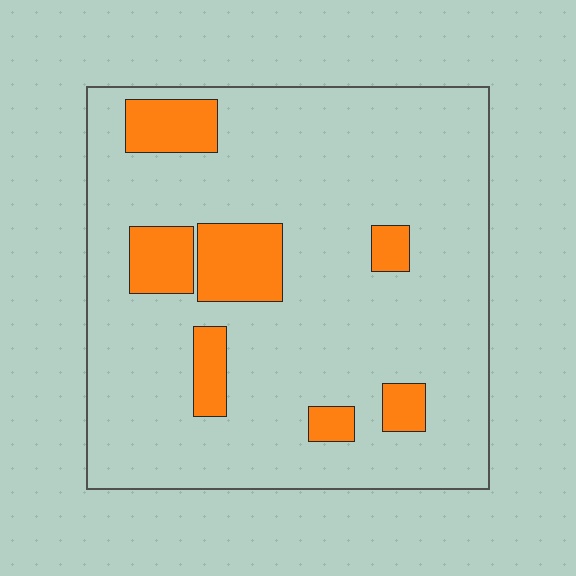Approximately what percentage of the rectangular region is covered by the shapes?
Approximately 15%.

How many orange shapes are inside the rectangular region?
7.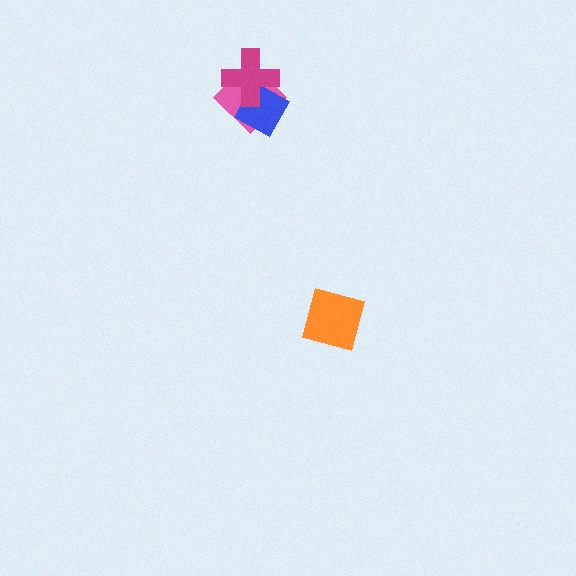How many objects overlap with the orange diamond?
0 objects overlap with the orange diamond.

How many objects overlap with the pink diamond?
2 objects overlap with the pink diamond.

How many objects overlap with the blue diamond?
2 objects overlap with the blue diamond.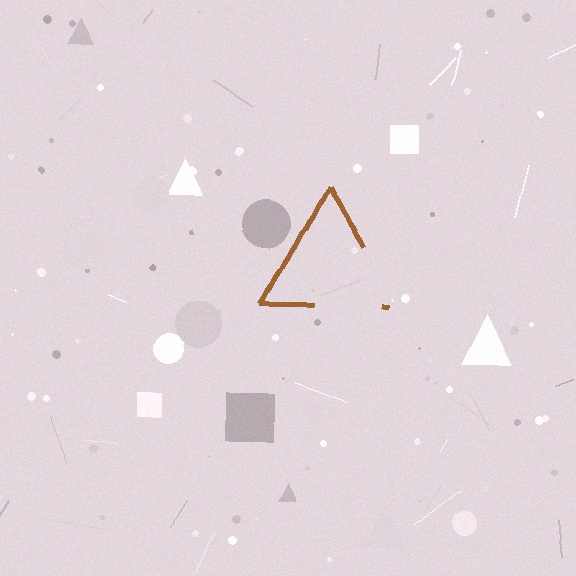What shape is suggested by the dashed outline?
The dashed outline suggests a triangle.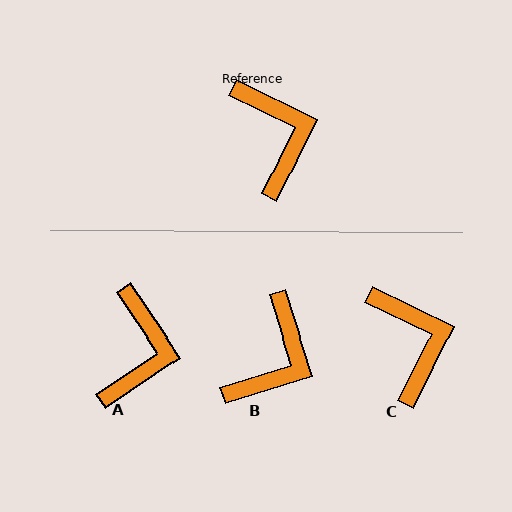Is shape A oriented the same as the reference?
No, it is off by about 30 degrees.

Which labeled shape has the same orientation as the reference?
C.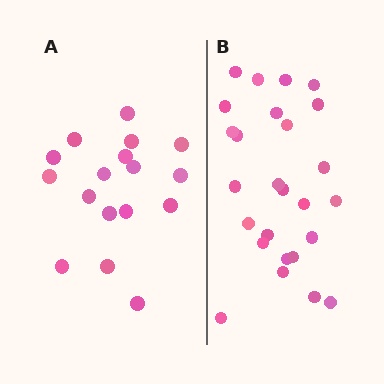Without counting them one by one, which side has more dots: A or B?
Region B (the right region) has more dots.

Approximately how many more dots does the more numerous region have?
Region B has roughly 8 or so more dots than region A.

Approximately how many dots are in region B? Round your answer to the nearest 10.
About 30 dots. (The exact count is 26, which rounds to 30.)